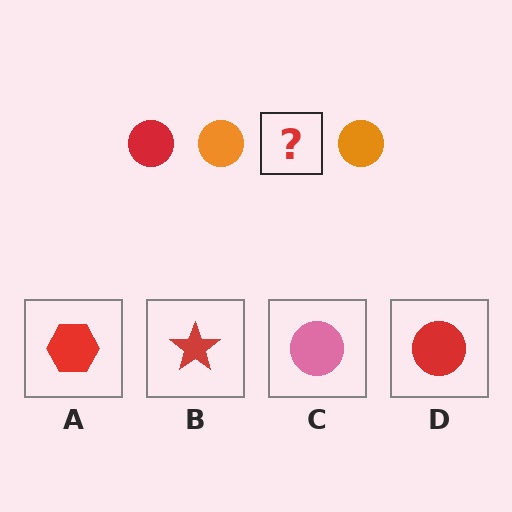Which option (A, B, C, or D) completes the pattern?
D.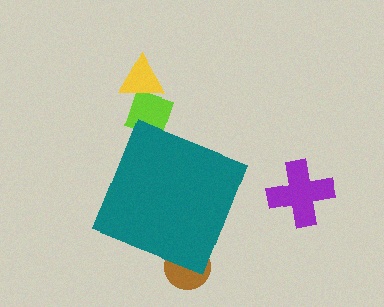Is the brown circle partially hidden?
Yes, the brown circle is partially hidden behind the teal diamond.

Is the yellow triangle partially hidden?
No, the yellow triangle is fully visible.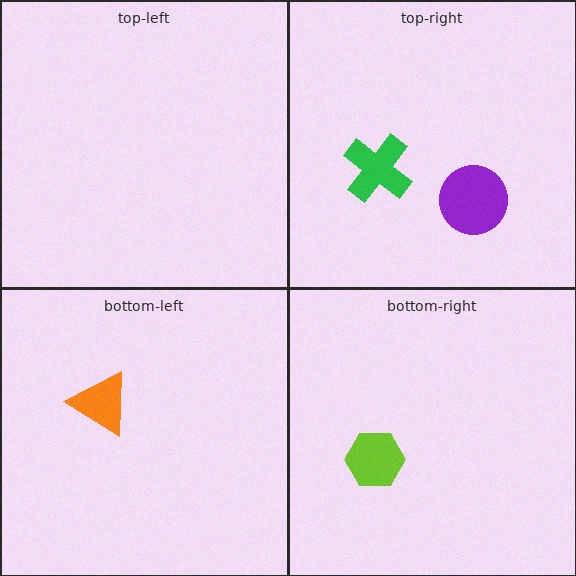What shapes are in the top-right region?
The green cross, the purple circle.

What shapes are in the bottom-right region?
The lime hexagon.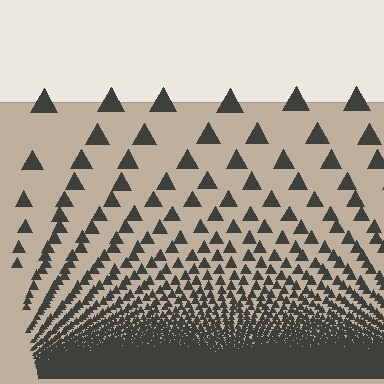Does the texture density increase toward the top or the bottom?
Density increases toward the bottom.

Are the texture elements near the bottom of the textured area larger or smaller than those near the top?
Smaller. The gradient is inverted — elements near the bottom are smaller and denser.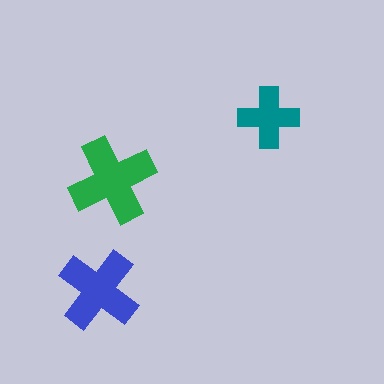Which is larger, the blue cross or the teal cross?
The blue one.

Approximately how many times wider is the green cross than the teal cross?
About 1.5 times wider.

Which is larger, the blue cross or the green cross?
The green one.